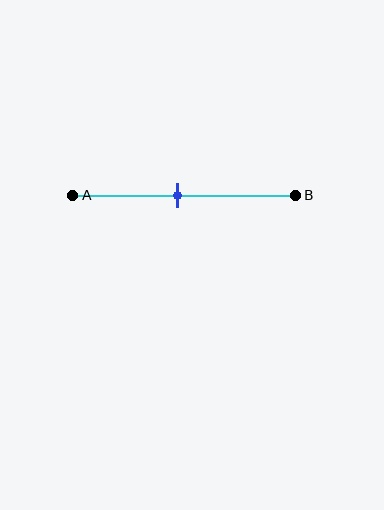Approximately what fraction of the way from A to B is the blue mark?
The blue mark is approximately 45% of the way from A to B.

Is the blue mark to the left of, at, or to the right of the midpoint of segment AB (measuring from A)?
The blue mark is approximately at the midpoint of segment AB.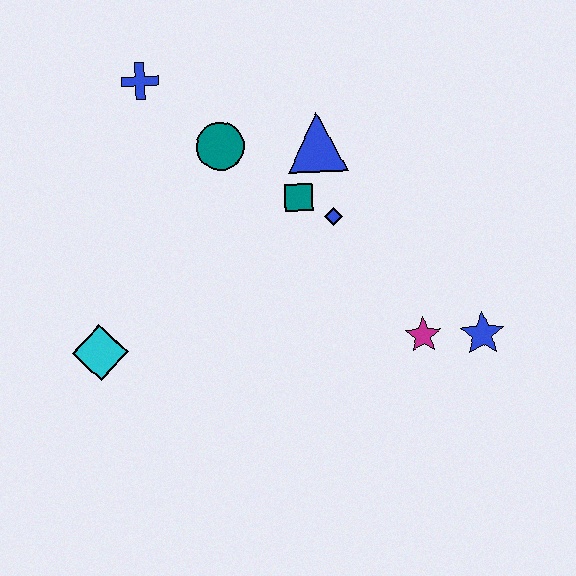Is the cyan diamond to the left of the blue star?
Yes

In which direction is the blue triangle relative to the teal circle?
The blue triangle is to the right of the teal circle.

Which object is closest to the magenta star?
The blue star is closest to the magenta star.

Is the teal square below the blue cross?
Yes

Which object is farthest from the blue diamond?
The cyan diamond is farthest from the blue diamond.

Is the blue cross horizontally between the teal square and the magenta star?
No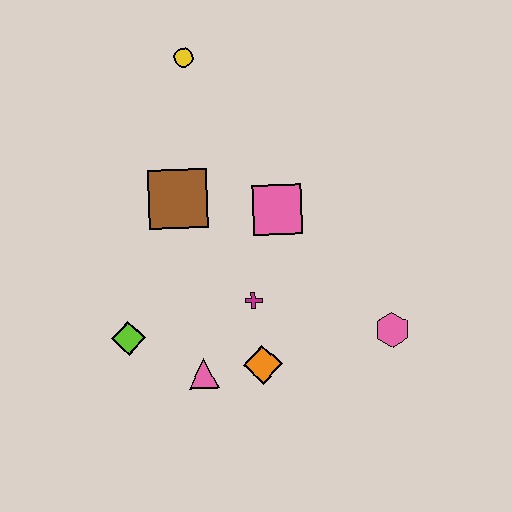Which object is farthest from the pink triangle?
The yellow circle is farthest from the pink triangle.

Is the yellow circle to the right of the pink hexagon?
No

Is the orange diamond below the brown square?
Yes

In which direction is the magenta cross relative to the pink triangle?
The magenta cross is above the pink triangle.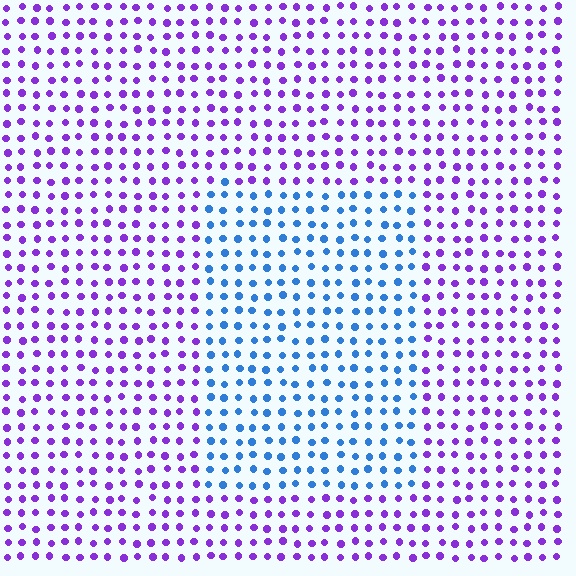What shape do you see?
I see a rectangle.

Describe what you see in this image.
The image is filled with small purple elements in a uniform arrangement. A rectangle-shaped region is visible where the elements are tinted to a slightly different hue, forming a subtle color boundary.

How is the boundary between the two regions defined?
The boundary is defined purely by a slight shift in hue (about 60 degrees). Spacing, size, and orientation are identical on both sides.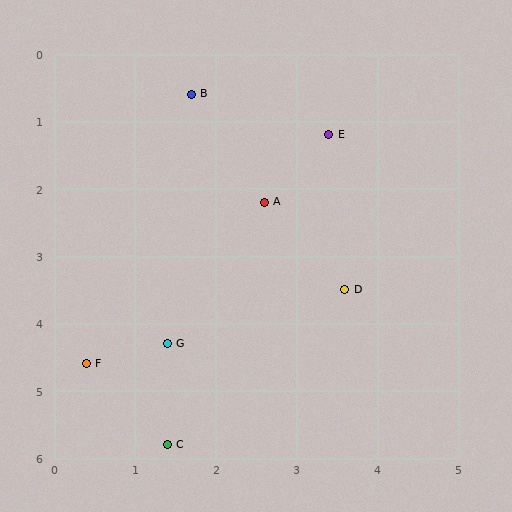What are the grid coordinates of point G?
Point G is at approximately (1.4, 4.3).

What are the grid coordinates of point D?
Point D is at approximately (3.6, 3.5).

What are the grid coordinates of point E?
Point E is at approximately (3.4, 1.2).